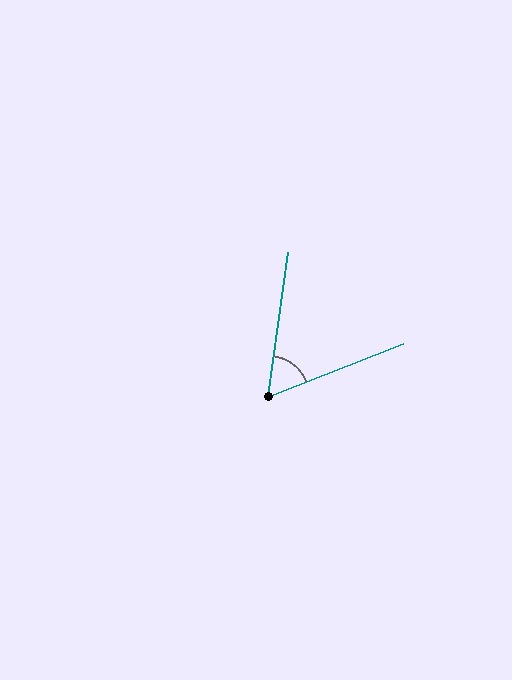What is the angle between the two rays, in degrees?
Approximately 61 degrees.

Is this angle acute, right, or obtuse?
It is acute.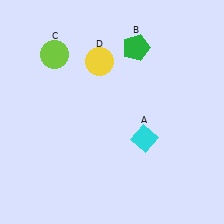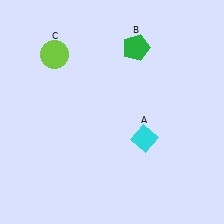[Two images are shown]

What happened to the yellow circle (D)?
The yellow circle (D) was removed in Image 2. It was in the top-left area of Image 1.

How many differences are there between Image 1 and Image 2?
There is 1 difference between the two images.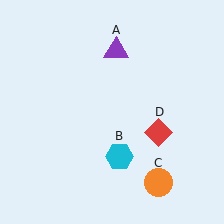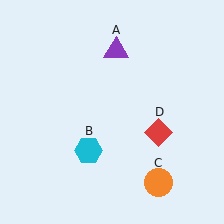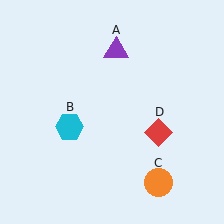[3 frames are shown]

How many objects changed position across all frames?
1 object changed position: cyan hexagon (object B).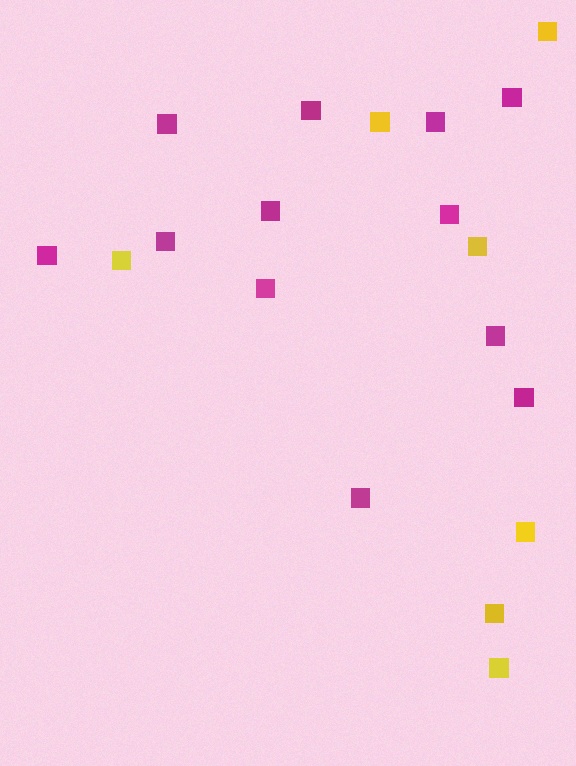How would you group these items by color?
There are 2 groups: one group of magenta squares (12) and one group of yellow squares (7).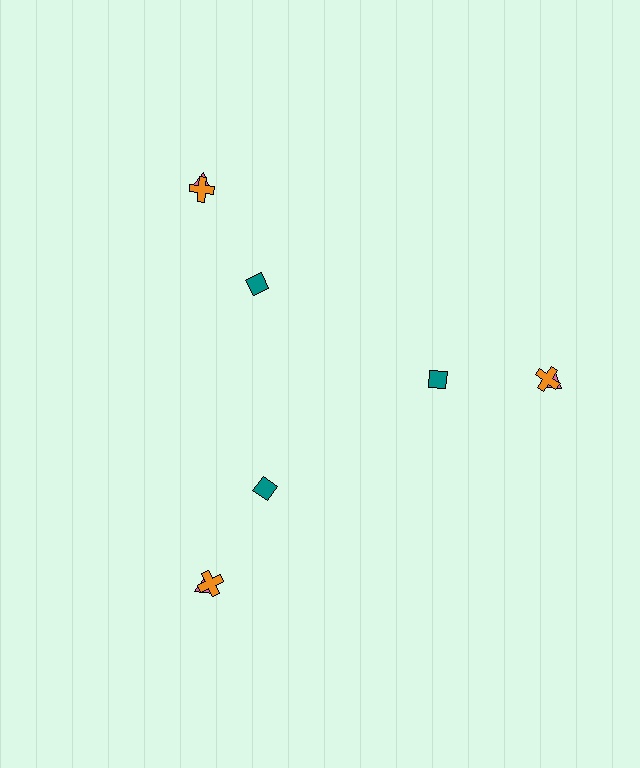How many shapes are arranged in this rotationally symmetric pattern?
There are 9 shapes, arranged in 3 groups of 3.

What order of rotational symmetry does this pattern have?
This pattern has 3-fold rotational symmetry.